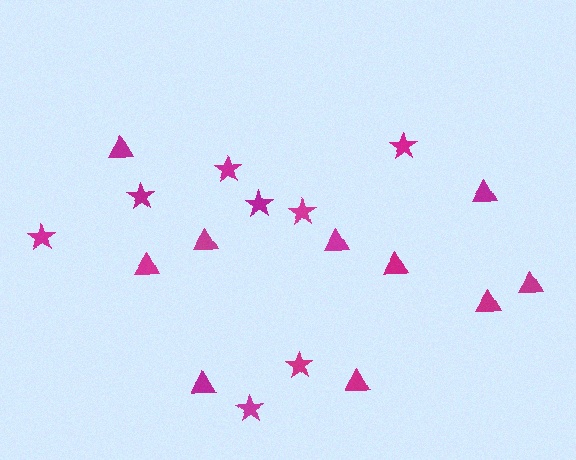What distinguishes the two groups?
There are 2 groups: one group of stars (8) and one group of triangles (10).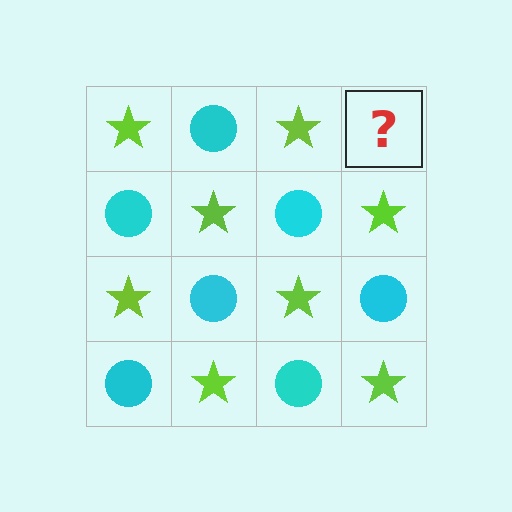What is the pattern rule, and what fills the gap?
The rule is that it alternates lime star and cyan circle in a checkerboard pattern. The gap should be filled with a cyan circle.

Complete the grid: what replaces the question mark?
The question mark should be replaced with a cyan circle.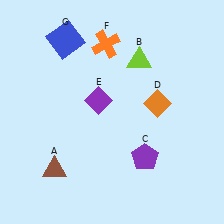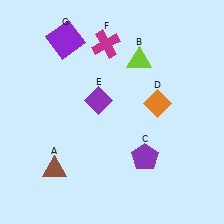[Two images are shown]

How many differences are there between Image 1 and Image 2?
There are 2 differences between the two images.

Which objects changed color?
F changed from orange to magenta. G changed from blue to purple.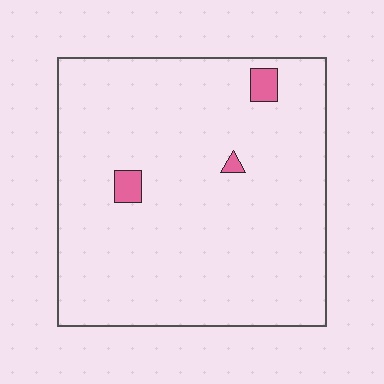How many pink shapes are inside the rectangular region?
3.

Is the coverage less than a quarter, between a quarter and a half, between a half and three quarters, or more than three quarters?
Less than a quarter.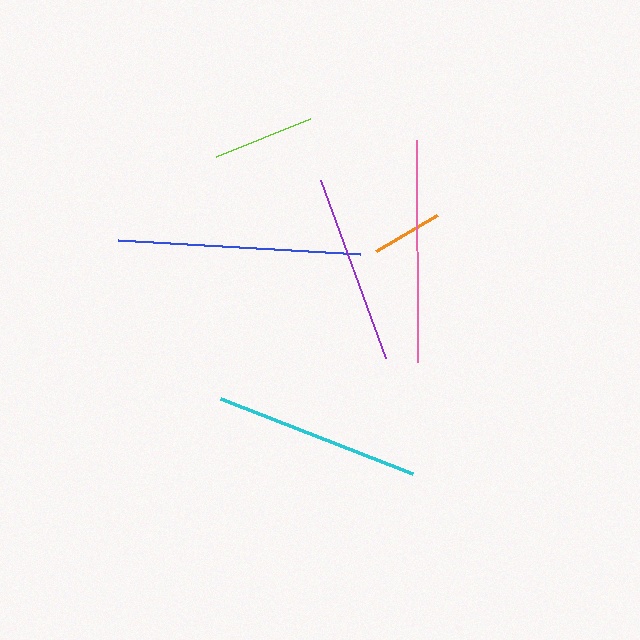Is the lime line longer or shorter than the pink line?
The pink line is longer than the lime line.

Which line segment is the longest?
The blue line is the longest at approximately 243 pixels.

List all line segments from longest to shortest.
From longest to shortest: blue, pink, cyan, purple, lime, orange.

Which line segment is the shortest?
The orange line is the shortest at approximately 71 pixels.